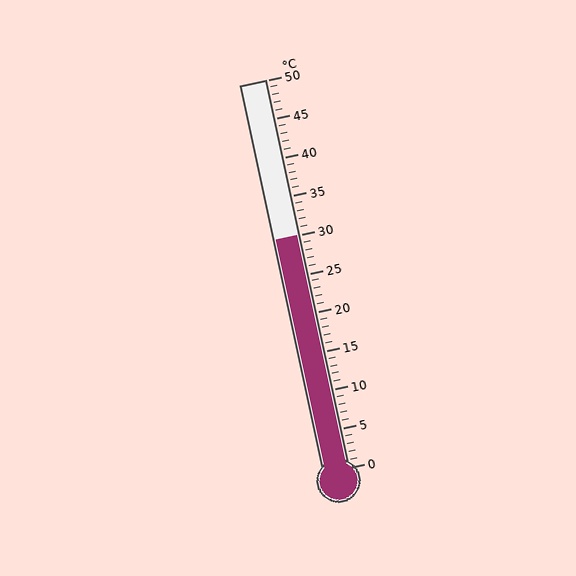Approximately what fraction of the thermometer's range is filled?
The thermometer is filled to approximately 60% of its range.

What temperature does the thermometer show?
The thermometer shows approximately 30°C.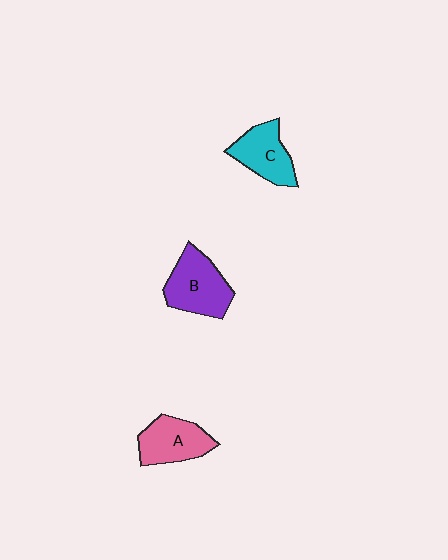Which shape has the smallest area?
Shape C (cyan).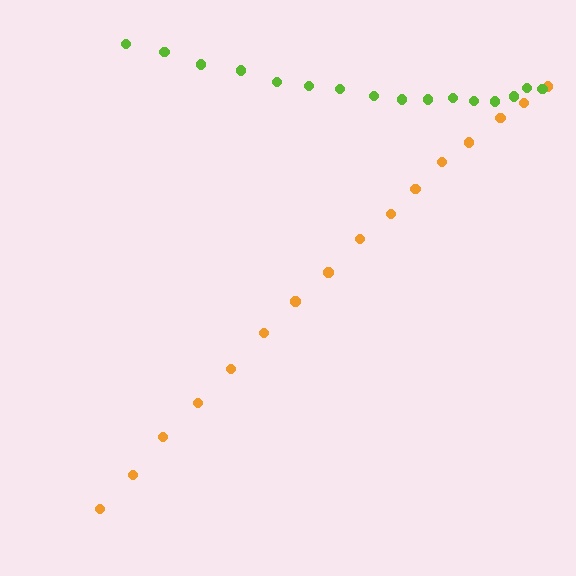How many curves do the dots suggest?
There are 2 distinct paths.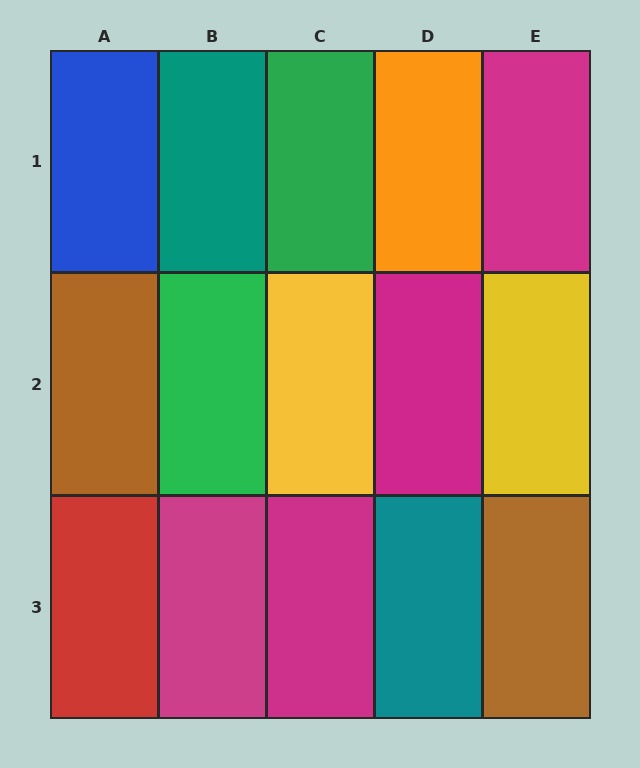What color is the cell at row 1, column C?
Green.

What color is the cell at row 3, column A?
Red.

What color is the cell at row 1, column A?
Blue.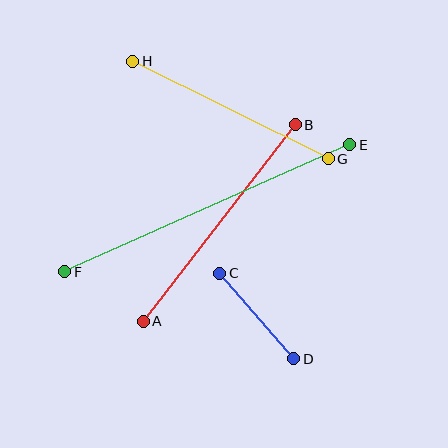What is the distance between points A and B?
The distance is approximately 248 pixels.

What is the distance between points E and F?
The distance is approximately 312 pixels.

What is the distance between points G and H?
The distance is approximately 218 pixels.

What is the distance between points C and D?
The distance is approximately 113 pixels.